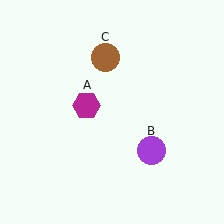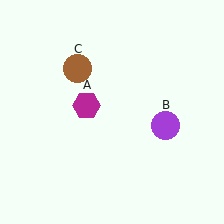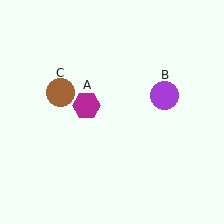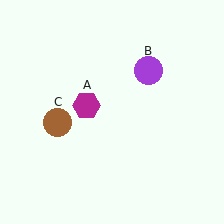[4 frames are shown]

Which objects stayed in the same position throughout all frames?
Magenta hexagon (object A) remained stationary.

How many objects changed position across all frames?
2 objects changed position: purple circle (object B), brown circle (object C).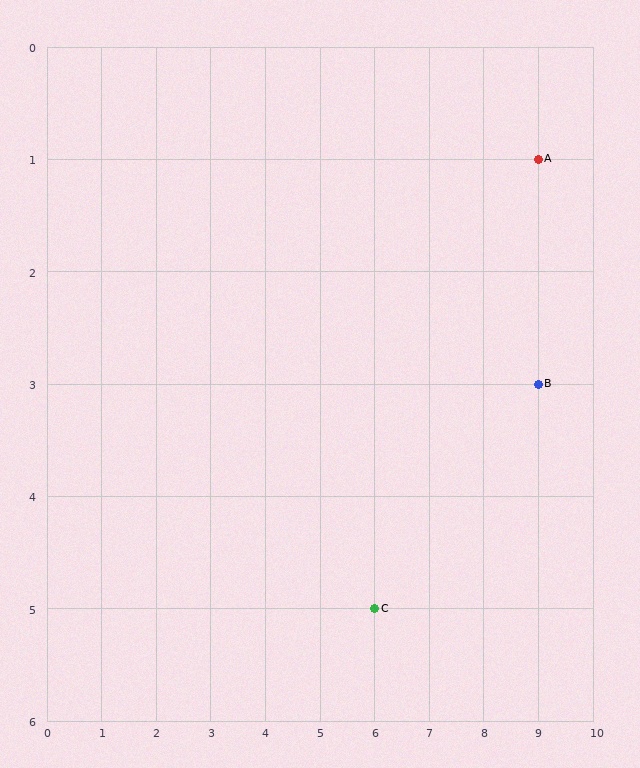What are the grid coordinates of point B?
Point B is at grid coordinates (9, 3).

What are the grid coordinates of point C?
Point C is at grid coordinates (6, 5).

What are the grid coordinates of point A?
Point A is at grid coordinates (9, 1).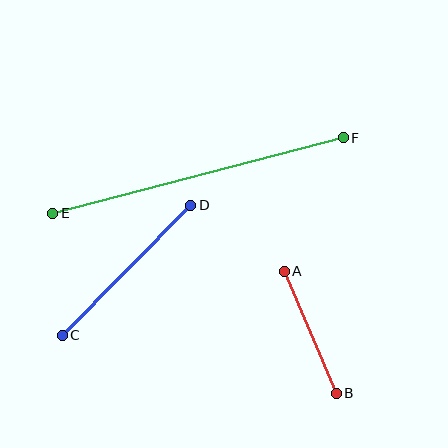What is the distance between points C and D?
The distance is approximately 183 pixels.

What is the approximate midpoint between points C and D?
The midpoint is at approximately (127, 270) pixels.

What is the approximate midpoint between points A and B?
The midpoint is at approximately (310, 332) pixels.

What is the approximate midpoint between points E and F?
The midpoint is at approximately (198, 175) pixels.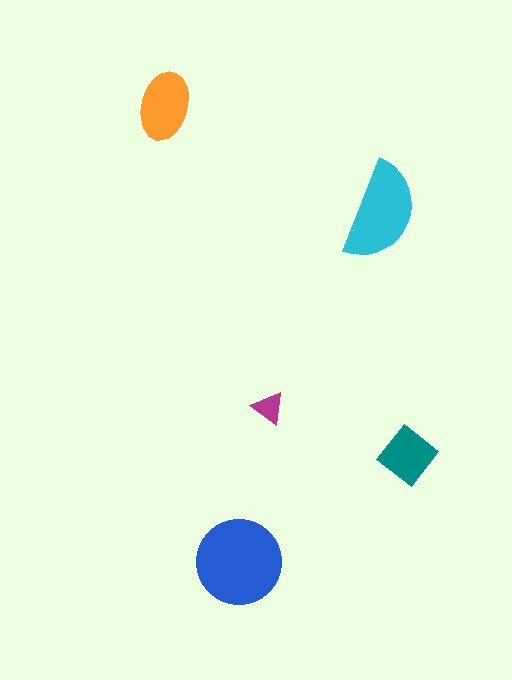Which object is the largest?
The blue circle.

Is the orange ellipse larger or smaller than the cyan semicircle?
Smaller.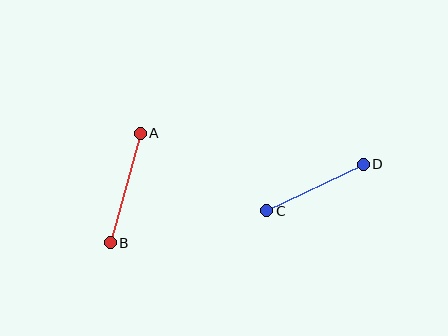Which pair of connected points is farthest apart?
Points A and B are farthest apart.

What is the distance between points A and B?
The distance is approximately 113 pixels.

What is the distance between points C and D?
The distance is approximately 107 pixels.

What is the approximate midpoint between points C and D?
The midpoint is at approximately (315, 187) pixels.